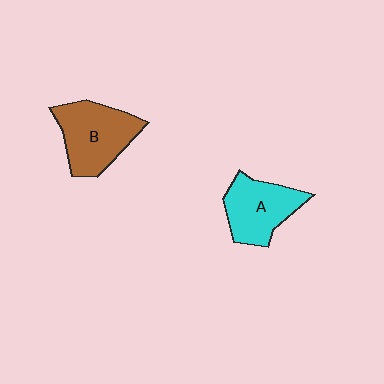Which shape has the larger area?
Shape B (brown).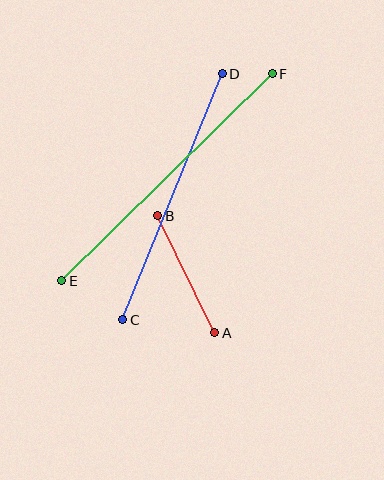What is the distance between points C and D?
The distance is approximately 266 pixels.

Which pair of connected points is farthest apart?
Points E and F are farthest apart.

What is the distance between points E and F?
The distance is approximately 295 pixels.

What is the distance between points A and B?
The distance is approximately 130 pixels.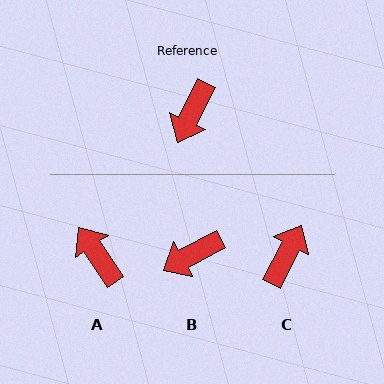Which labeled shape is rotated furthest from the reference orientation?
C, about 178 degrees away.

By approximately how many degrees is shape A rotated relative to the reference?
Approximately 120 degrees clockwise.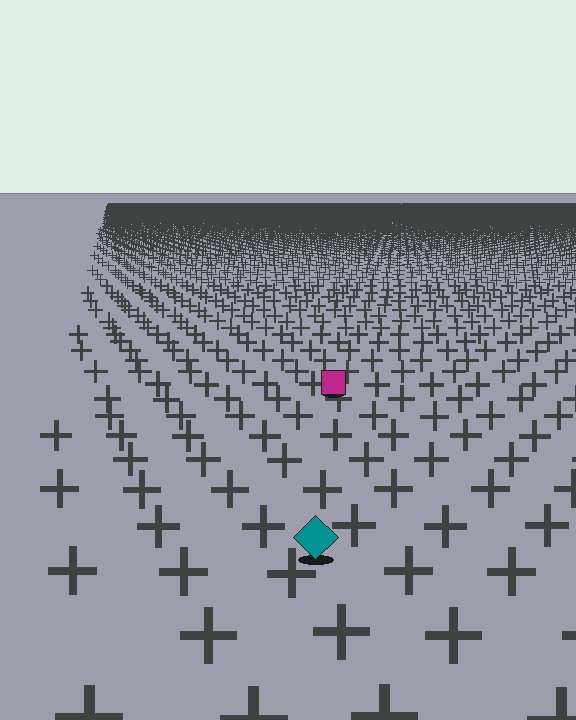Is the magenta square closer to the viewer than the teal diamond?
No. The teal diamond is closer — you can tell from the texture gradient: the ground texture is coarser near it.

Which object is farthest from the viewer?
The magenta square is farthest from the viewer. It appears smaller and the ground texture around it is denser.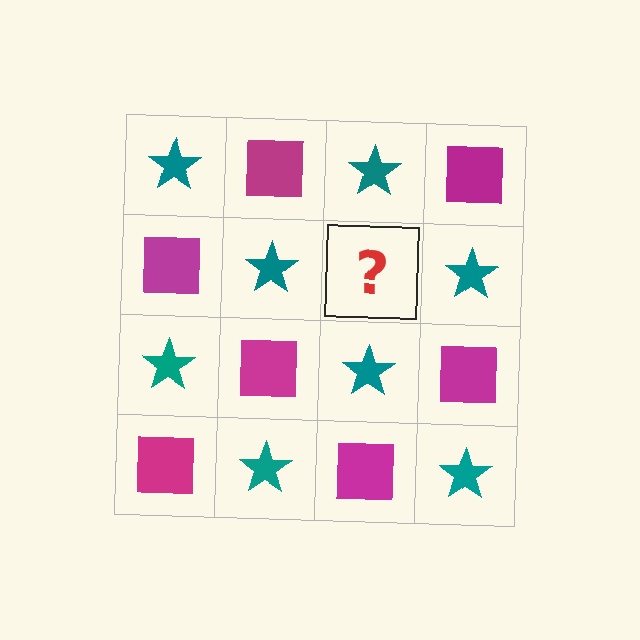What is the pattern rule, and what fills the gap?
The rule is that it alternates teal star and magenta square in a checkerboard pattern. The gap should be filled with a magenta square.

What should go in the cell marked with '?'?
The missing cell should contain a magenta square.